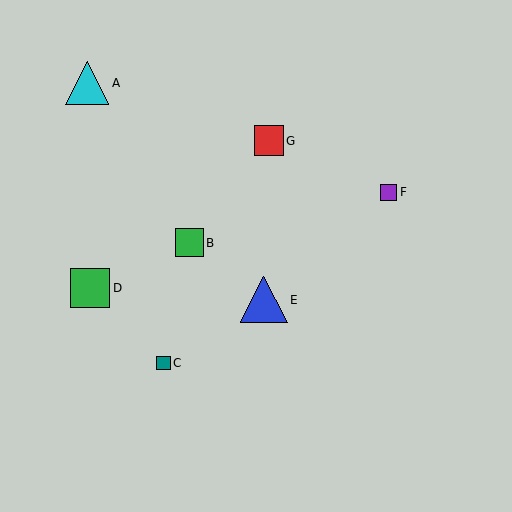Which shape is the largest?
The blue triangle (labeled E) is the largest.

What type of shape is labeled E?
Shape E is a blue triangle.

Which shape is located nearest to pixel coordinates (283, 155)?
The red square (labeled G) at (269, 141) is nearest to that location.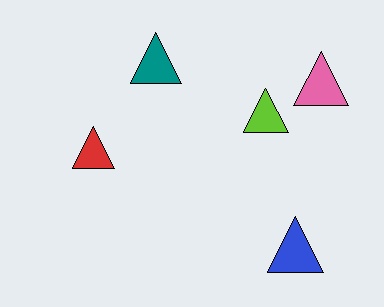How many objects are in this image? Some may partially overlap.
There are 5 objects.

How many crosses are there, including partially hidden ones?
There are no crosses.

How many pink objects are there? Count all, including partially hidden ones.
There is 1 pink object.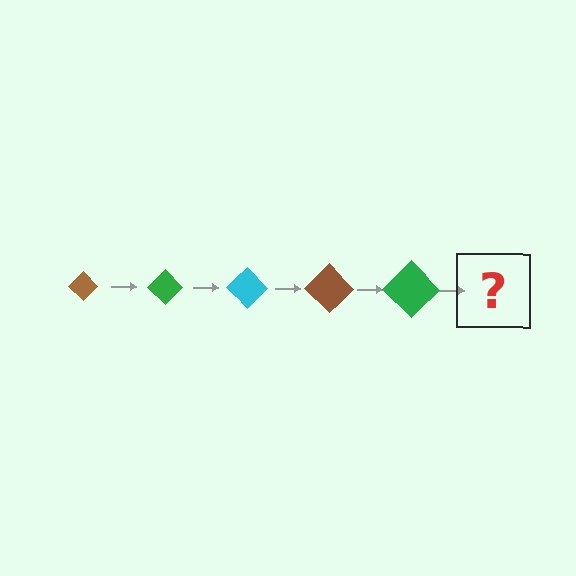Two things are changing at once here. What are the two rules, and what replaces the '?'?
The two rules are that the diamond grows larger each step and the color cycles through brown, green, and cyan. The '?' should be a cyan diamond, larger than the previous one.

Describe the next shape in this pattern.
It should be a cyan diamond, larger than the previous one.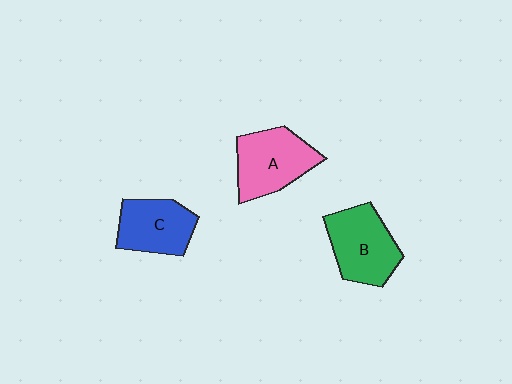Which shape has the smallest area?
Shape C (blue).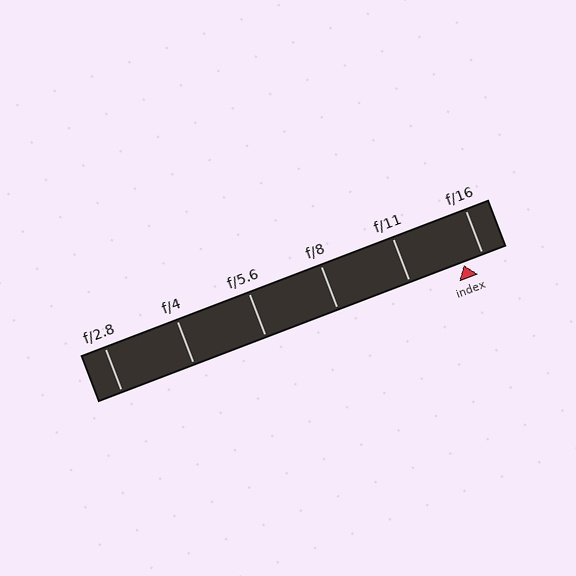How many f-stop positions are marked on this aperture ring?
There are 6 f-stop positions marked.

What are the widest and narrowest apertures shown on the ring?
The widest aperture shown is f/2.8 and the narrowest is f/16.